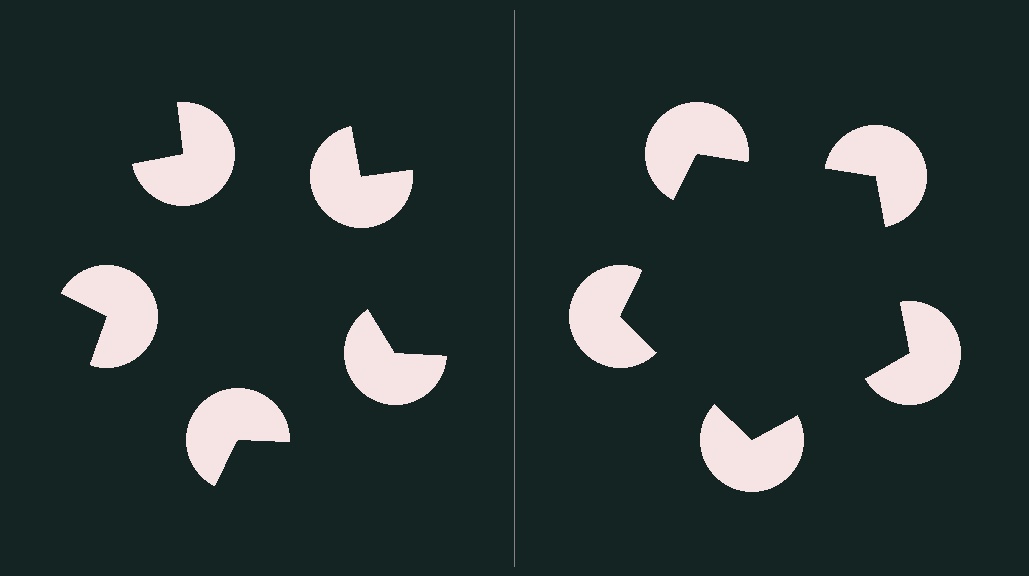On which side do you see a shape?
An illusory pentagon appears on the right side. On the left side the wedge cuts are rotated, so no coherent shape forms.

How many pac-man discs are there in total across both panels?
10 — 5 on each side.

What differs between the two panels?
The pac-man discs are positioned identically on both sides; only the wedge orientations differ. On the right they align to a pentagon; on the left they are misaligned.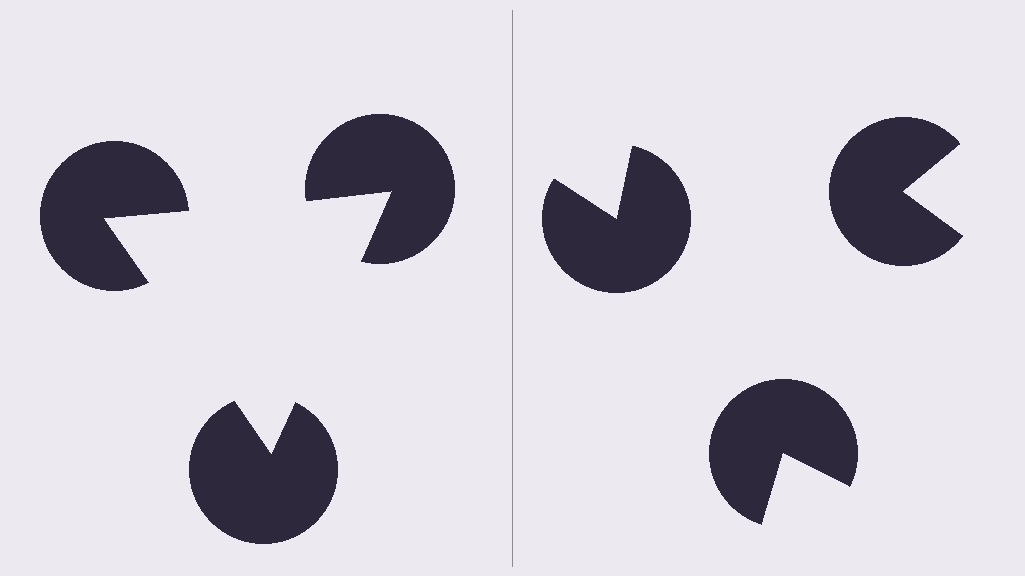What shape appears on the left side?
An illusory triangle.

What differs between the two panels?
The pac-man discs are positioned identically on both sides; only the wedge orientations differ. On the left they align to a triangle; on the right they are misaligned.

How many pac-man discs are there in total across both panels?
6 — 3 on each side.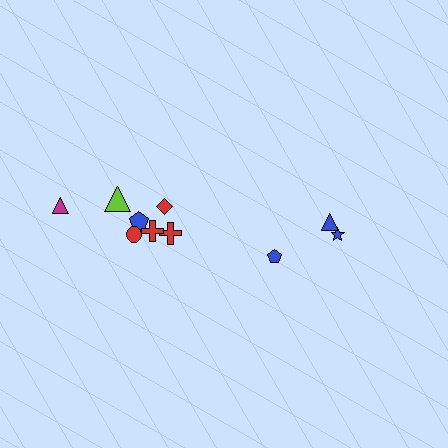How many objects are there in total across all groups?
There are 10 objects.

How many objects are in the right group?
There are 3 objects.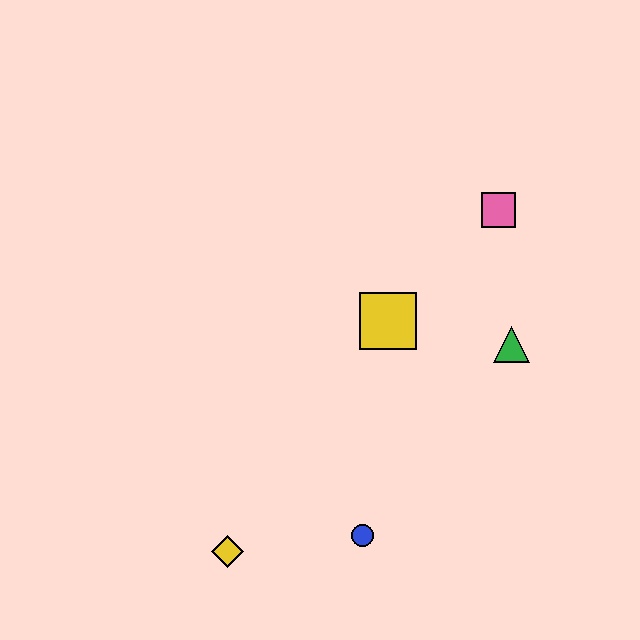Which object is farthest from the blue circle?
The pink square is farthest from the blue circle.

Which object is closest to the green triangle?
The yellow square is closest to the green triangle.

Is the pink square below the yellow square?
No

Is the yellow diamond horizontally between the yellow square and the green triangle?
No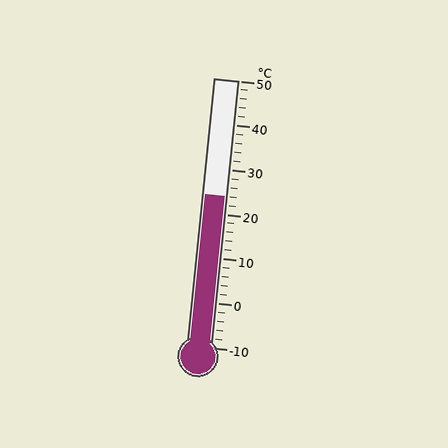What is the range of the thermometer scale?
The thermometer scale ranges from -10°C to 50°C.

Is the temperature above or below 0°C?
The temperature is above 0°C.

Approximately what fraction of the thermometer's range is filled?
The thermometer is filled to approximately 55% of its range.